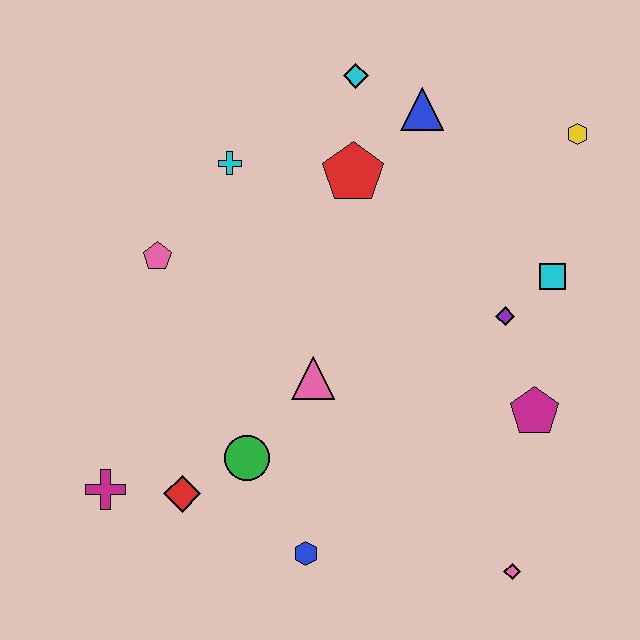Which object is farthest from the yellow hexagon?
The magenta cross is farthest from the yellow hexagon.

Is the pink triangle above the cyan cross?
No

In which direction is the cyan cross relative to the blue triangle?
The cyan cross is to the left of the blue triangle.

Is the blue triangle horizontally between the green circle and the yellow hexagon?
Yes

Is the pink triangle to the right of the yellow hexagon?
No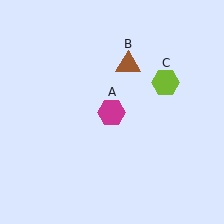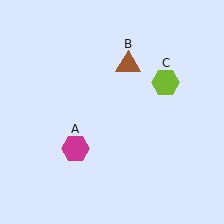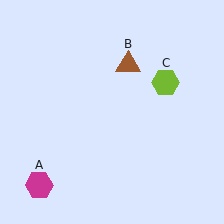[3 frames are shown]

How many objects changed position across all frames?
1 object changed position: magenta hexagon (object A).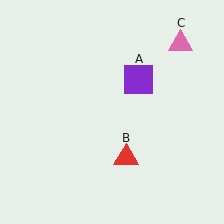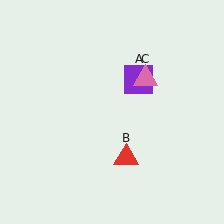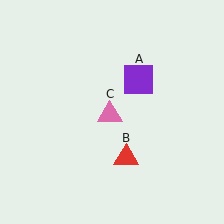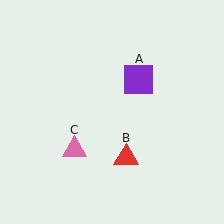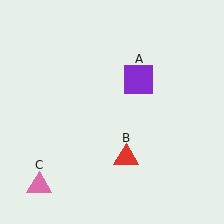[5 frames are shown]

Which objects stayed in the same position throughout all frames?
Purple square (object A) and red triangle (object B) remained stationary.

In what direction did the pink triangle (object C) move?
The pink triangle (object C) moved down and to the left.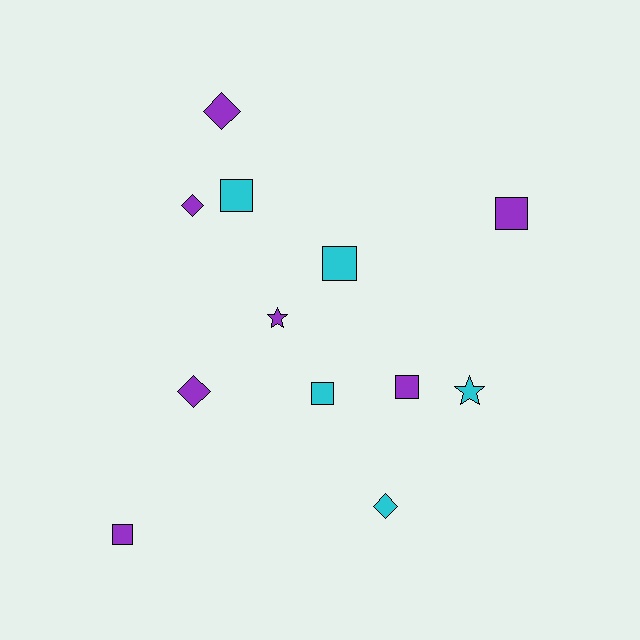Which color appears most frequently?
Purple, with 7 objects.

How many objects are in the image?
There are 12 objects.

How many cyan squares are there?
There are 3 cyan squares.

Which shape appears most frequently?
Square, with 6 objects.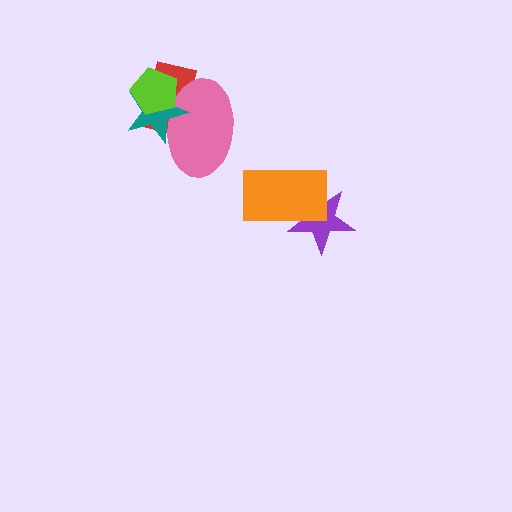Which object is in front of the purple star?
The orange rectangle is in front of the purple star.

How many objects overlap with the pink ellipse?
3 objects overlap with the pink ellipse.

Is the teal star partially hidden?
Yes, it is partially covered by another shape.